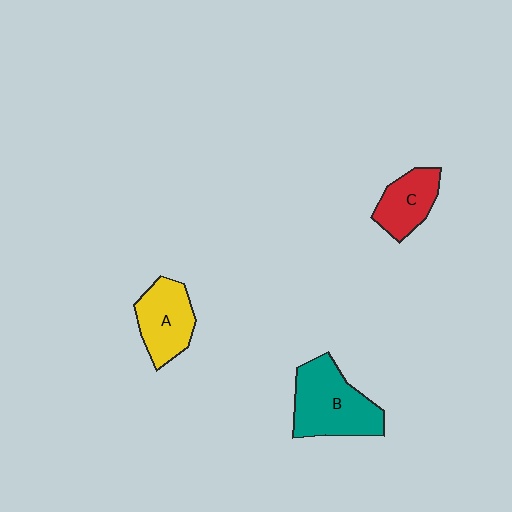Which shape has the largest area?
Shape B (teal).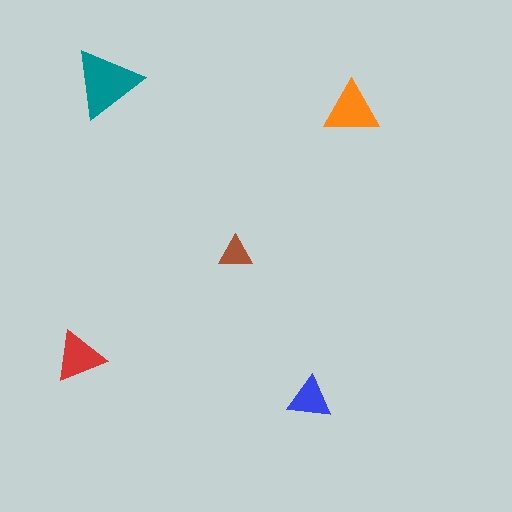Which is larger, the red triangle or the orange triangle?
The orange one.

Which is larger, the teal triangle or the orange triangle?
The teal one.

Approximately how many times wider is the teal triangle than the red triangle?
About 1.5 times wider.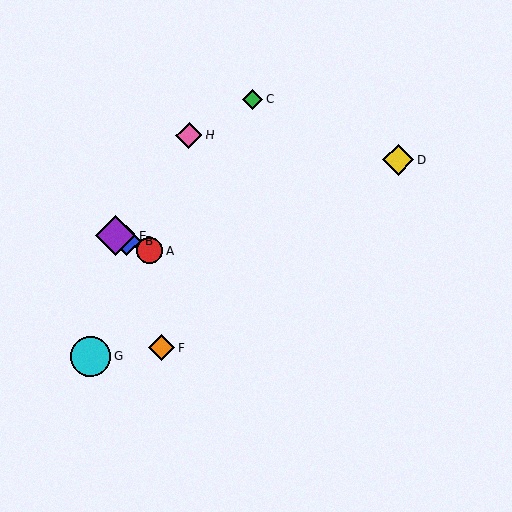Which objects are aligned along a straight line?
Objects A, B, E are aligned along a straight line.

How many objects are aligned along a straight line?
3 objects (A, B, E) are aligned along a straight line.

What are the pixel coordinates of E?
Object E is at (116, 236).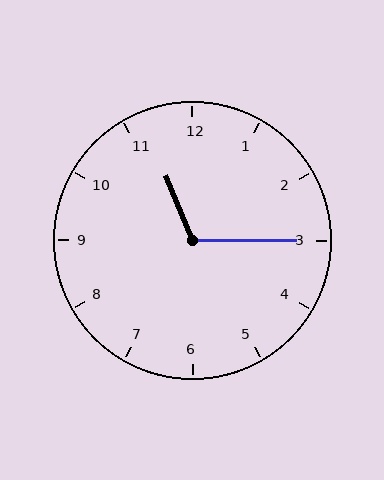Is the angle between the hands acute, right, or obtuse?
It is obtuse.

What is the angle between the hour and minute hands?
Approximately 112 degrees.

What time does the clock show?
11:15.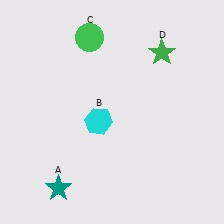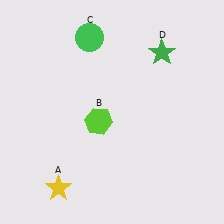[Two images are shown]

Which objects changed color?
A changed from teal to yellow. B changed from cyan to lime.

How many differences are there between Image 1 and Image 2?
There are 2 differences between the two images.